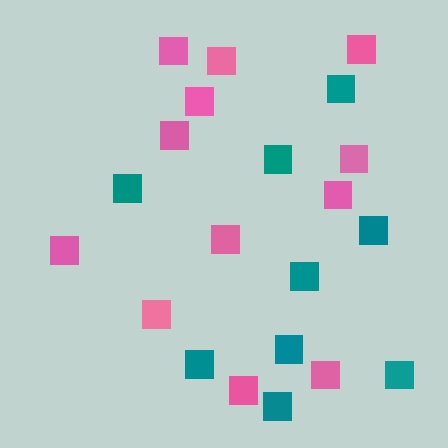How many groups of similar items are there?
There are 2 groups: one group of pink squares (12) and one group of teal squares (9).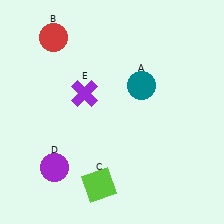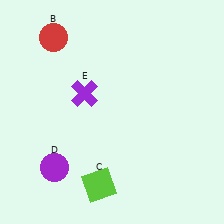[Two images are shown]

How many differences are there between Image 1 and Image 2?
There is 1 difference between the two images.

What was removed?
The teal circle (A) was removed in Image 2.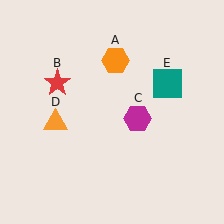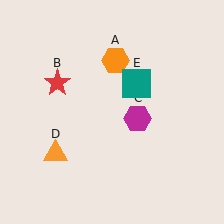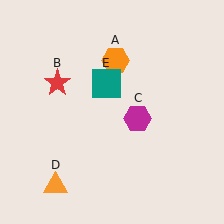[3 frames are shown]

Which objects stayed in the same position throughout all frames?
Orange hexagon (object A) and red star (object B) and magenta hexagon (object C) remained stationary.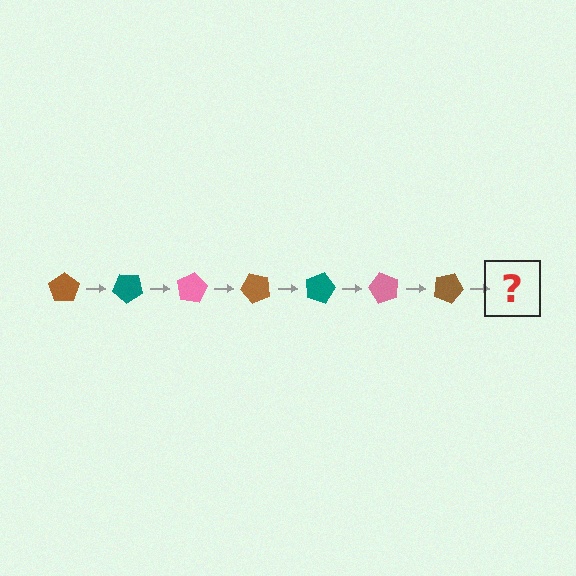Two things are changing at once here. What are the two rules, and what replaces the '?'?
The two rules are that it rotates 40 degrees each step and the color cycles through brown, teal, and pink. The '?' should be a teal pentagon, rotated 280 degrees from the start.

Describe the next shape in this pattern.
It should be a teal pentagon, rotated 280 degrees from the start.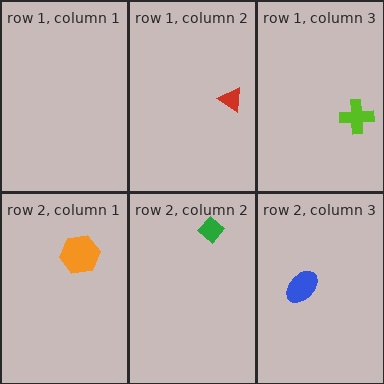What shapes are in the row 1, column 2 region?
The red triangle.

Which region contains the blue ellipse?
The row 2, column 3 region.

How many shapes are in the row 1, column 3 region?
1.